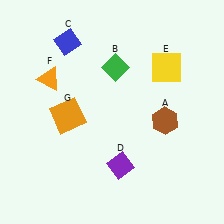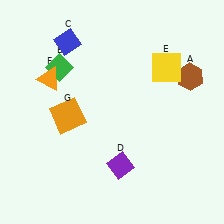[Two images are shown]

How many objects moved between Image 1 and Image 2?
2 objects moved between the two images.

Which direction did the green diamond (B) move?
The green diamond (B) moved left.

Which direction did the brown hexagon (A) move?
The brown hexagon (A) moved up.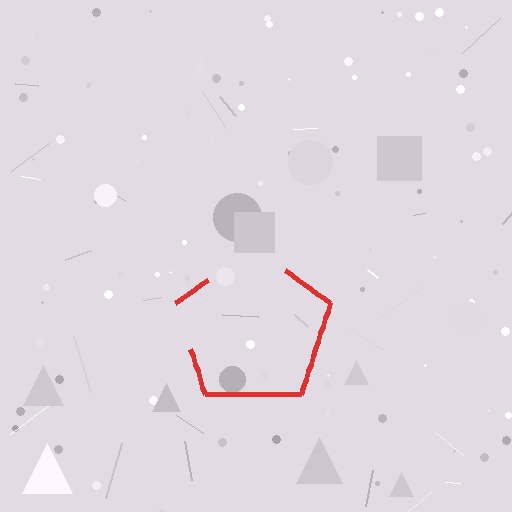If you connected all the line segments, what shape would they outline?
They would outline a pentagon.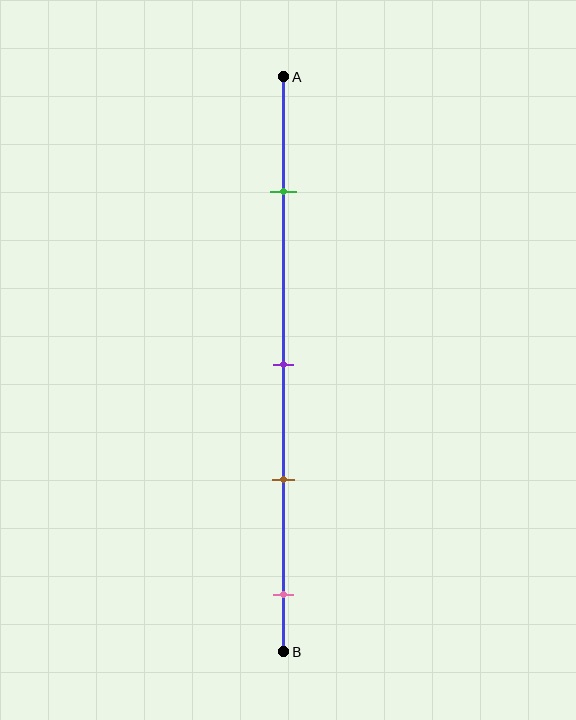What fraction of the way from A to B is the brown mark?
The brown mark is approximately 70% (0.7) of the way from A to B.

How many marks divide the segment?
There are 4 marks dividing the segment.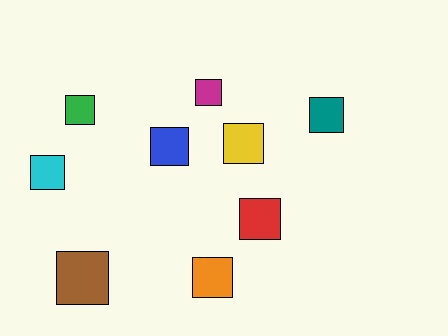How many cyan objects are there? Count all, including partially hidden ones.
There is 1 cyan object.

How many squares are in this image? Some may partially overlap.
There are 9 squares.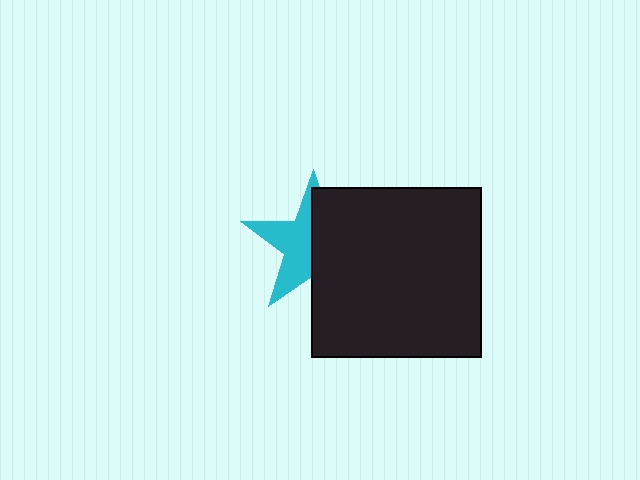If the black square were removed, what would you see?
You would see the complete cyan star.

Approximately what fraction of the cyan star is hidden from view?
Roughly 51% of the cyan star is hidden behind the black square.